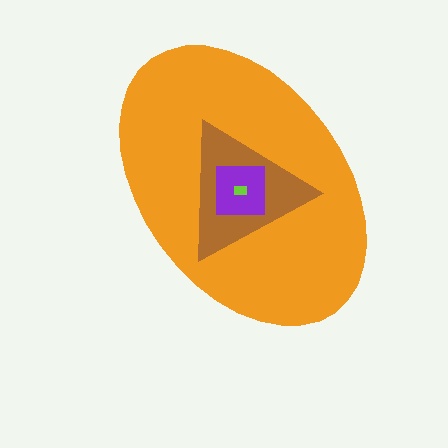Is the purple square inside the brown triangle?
Yes.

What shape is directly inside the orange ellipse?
The brown triangle.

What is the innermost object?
The lime rectangle.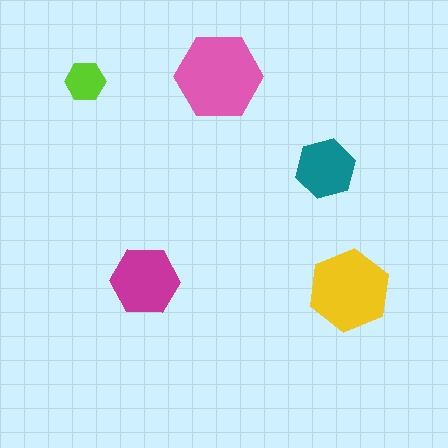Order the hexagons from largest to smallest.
the pink one, the yellow one, the magenta one, the teal one, the lime one.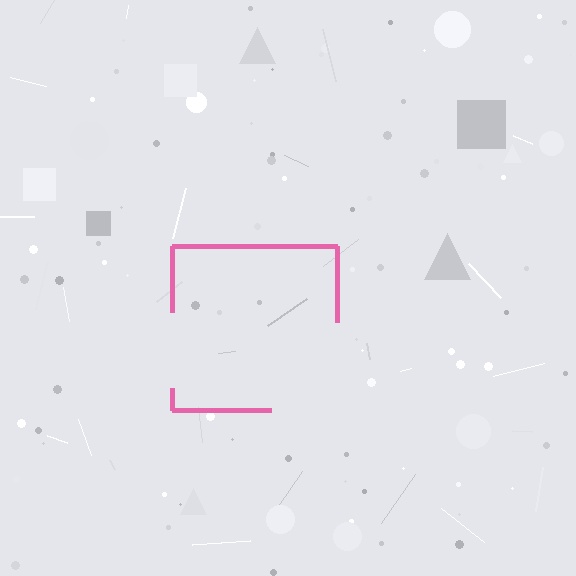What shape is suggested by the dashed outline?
The dashed outline suggests a square.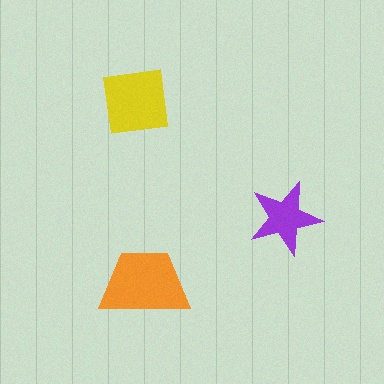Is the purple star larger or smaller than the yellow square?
Smaller.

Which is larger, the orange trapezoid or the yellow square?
The orange trapezoid.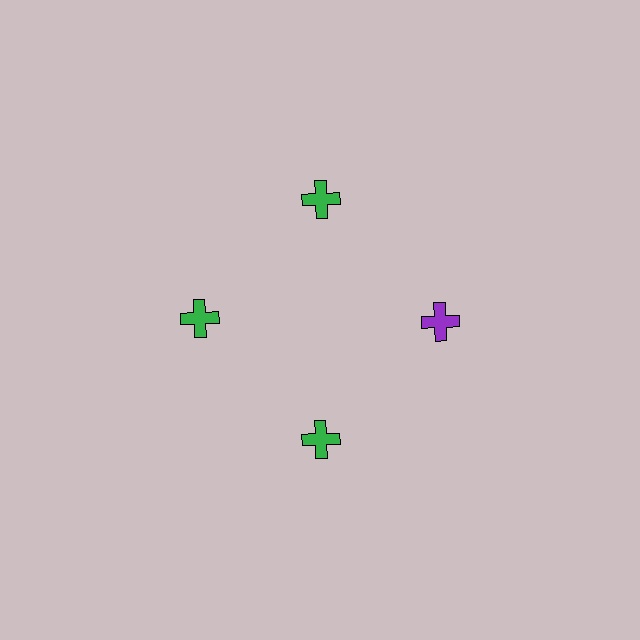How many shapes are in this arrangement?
There are 4 shapes arranged in a ring pattern.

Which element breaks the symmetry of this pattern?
The purple cross at roughly the 3 o'clock position breaks the symmetry. All other shapes are green crosses.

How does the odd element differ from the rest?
It has a different color: purple instead of green.